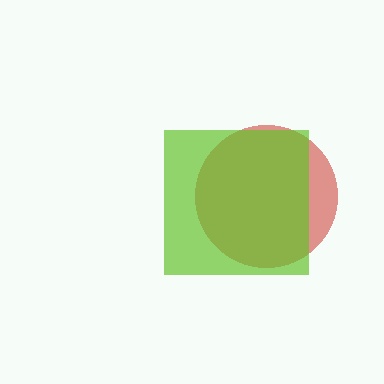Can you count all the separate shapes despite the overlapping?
Yes, there are 2 separate shapes.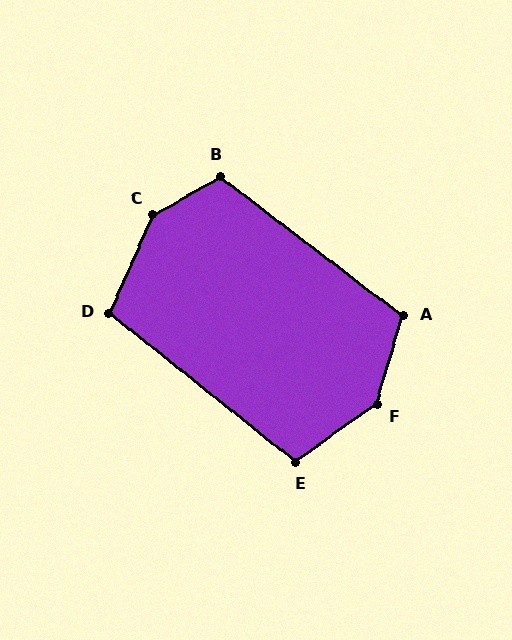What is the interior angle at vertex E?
Approximately 106 degrees (obtuse).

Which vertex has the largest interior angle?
C, at approximately 143 degrees.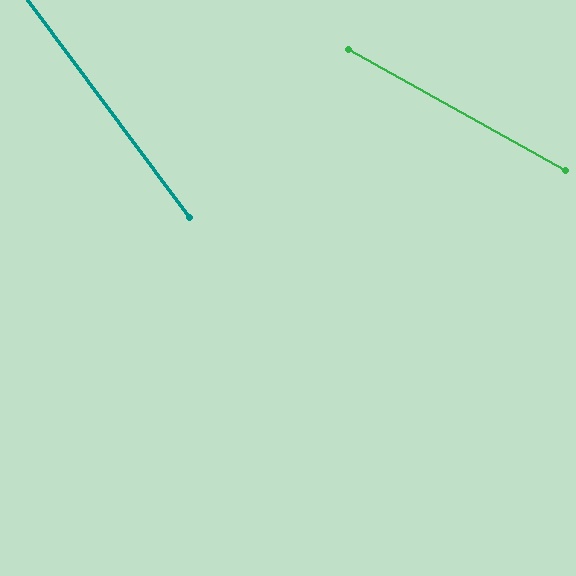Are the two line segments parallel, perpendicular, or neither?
Neither parallel nor perpendicular — they differ by about 24°.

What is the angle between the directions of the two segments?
Approximately 24 degrees.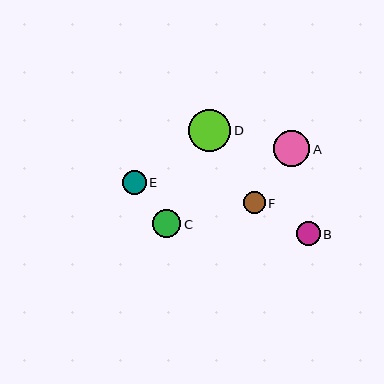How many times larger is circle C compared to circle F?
Circle C is approximately 1.3 times the size of circle F.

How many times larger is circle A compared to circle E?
Circle A is approximately 1.5 times the size of circle E.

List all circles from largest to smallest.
From largest to smallest: D, A, C, E, B, F.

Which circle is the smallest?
Circle F is the smallest with a size of approximately 22 pixels.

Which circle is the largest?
Circle D is the largest with a size of approximately 42 pixels.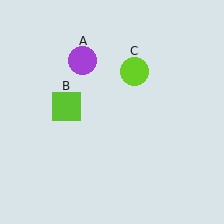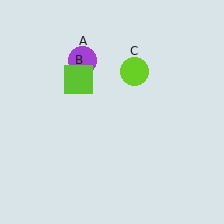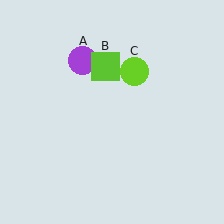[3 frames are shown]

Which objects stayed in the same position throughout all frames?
Purple circle (object A) and lime circle (object C) remained stationary.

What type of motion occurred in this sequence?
The lime square (object B) rotated clockwise around the center of the scene.